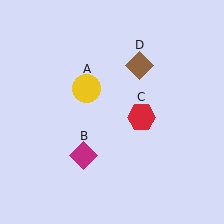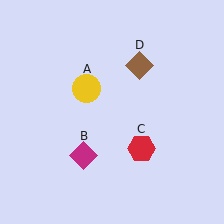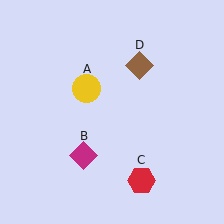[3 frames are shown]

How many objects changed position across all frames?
1 object changed position: red hexagon (object C).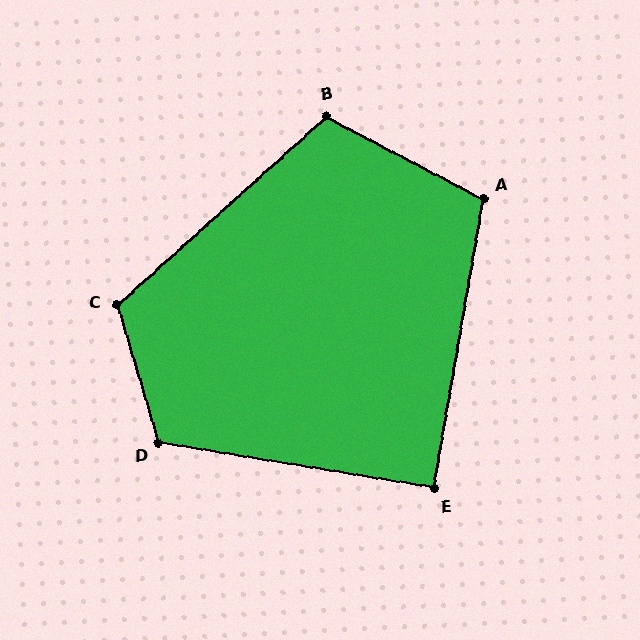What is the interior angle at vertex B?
Approximately 110 degrees (obtuse).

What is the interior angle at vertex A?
Approximately 108 degrees (obtuse).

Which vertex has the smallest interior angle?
E, at approximately 90 degrees.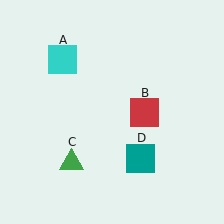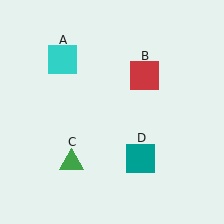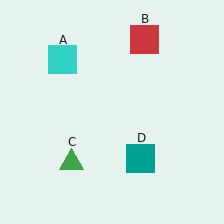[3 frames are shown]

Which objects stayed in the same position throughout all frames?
Cyan square (object A) and green triangle (object C) and teal square (object D) remained stationary.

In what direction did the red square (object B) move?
The red square (object B) moved up.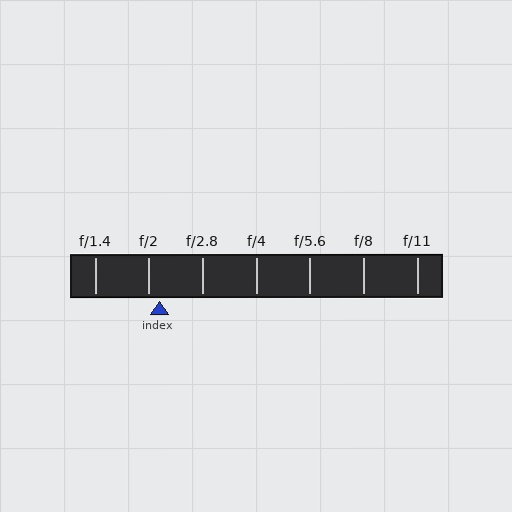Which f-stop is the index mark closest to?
The index mark is closest to f/2.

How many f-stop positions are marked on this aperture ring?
There are 7 f-stop positions marked.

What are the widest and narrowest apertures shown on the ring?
The widest aperture shown is f/1.4 and the narrowest is f/11.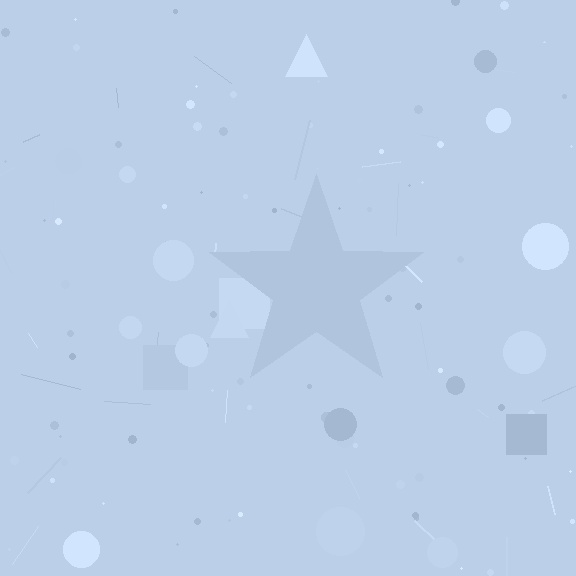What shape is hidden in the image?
A star is hidden in the image.